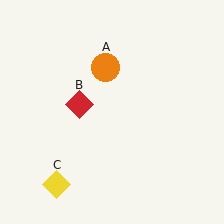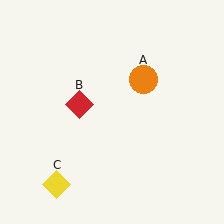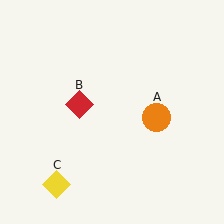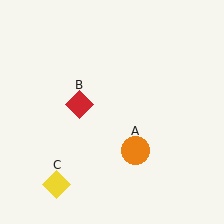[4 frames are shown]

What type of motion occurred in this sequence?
The orange circle (object A) rotated clockwise around the center of the scene.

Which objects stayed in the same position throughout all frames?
Red diamond (object B) and yellow diamond (object C) remained stationary.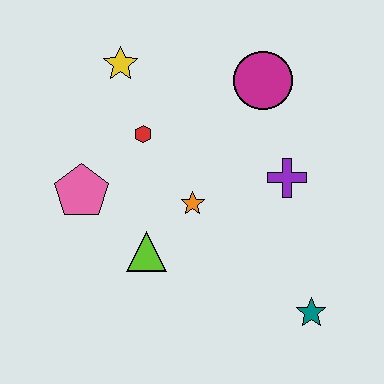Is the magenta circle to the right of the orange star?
Yes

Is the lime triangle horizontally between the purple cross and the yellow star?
Yes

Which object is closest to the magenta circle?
The purple cross is closest to the magenta circle.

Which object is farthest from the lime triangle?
The magenta circle is farthest from the lime triangle.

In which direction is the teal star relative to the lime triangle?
The teal star is to the right of the lime triangle.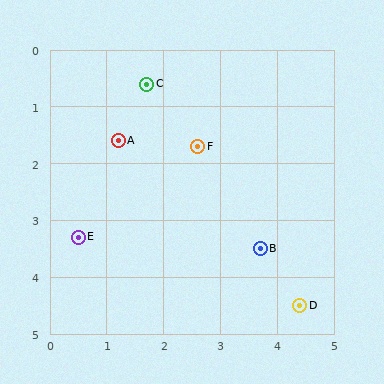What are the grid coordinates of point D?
Point D is at approximately (4.4, 4.5).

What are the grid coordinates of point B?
Point B is at approximately (3.7, 3.5).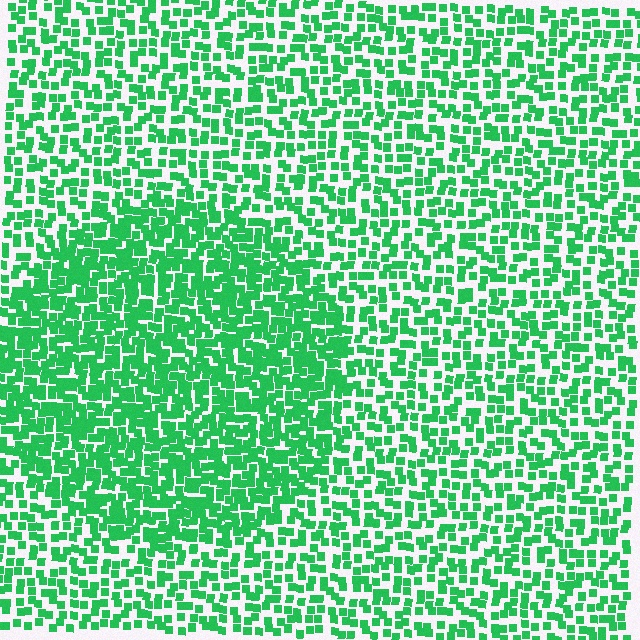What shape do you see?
I see a circle.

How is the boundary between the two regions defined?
The boundary is defined by a change in element density (approximately 1.8x ratio). All elements are the same color, size, and shape.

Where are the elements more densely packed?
The elements are more densely packed inside the circle boundary.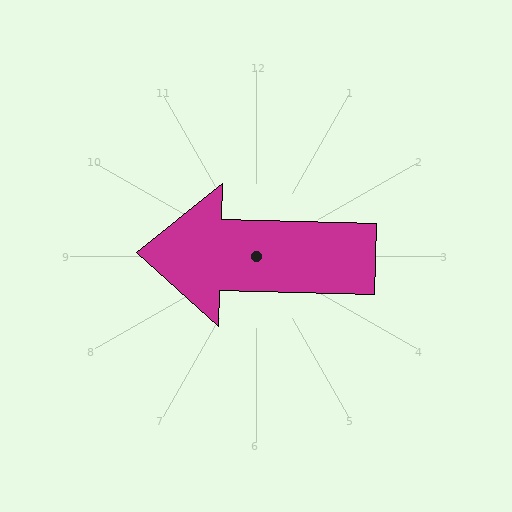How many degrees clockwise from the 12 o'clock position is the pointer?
Approximately 272 degrees.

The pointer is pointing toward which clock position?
Roughly 9 o'clock.